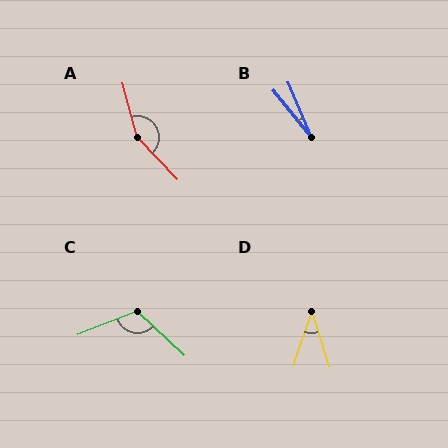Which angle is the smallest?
B, at approximately 16 degrees.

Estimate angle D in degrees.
Approximately 36 degrees.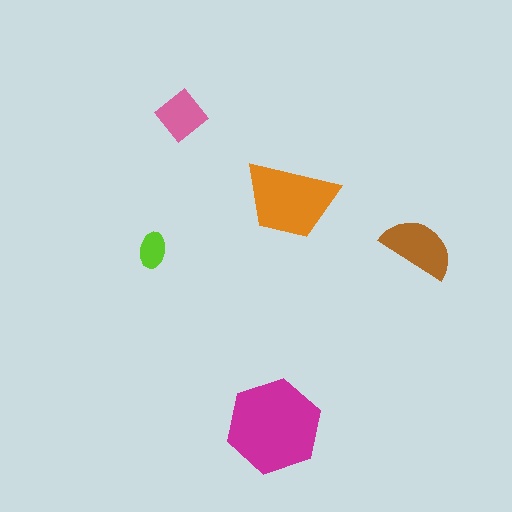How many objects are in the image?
There are 5 objects in the image.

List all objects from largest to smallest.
The magenta hexagon, the orange trapezoid, the brown semicircle, the pink diamond, the lime ellipse.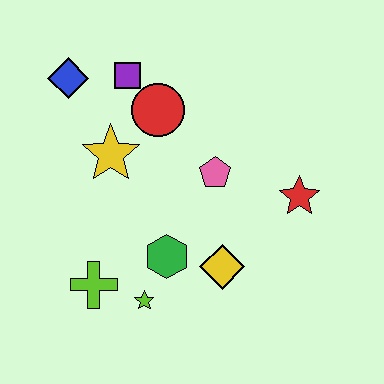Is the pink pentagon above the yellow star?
No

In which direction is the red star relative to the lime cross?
The red star is to the right of the lime cross.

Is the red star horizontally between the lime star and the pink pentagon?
No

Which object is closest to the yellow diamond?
The green hexagon is closest to the yellow diamond.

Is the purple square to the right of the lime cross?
Yes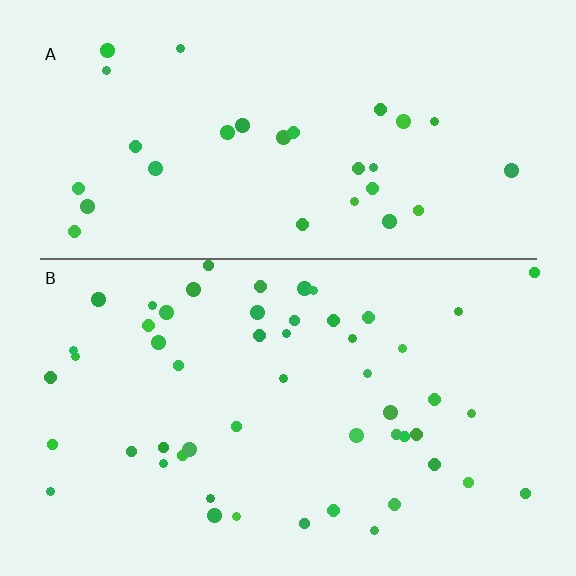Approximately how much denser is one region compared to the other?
Approximately 1.8× — region B over region A.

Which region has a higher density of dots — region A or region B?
B (the bottom).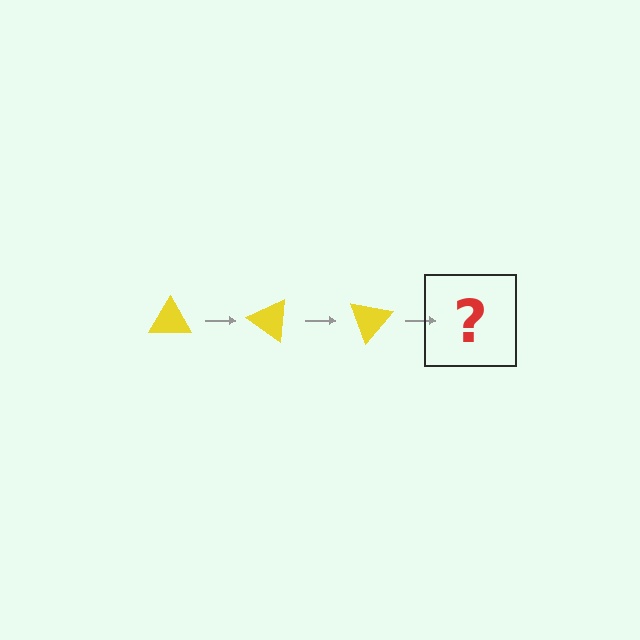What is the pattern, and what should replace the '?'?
The pattern is that the triangle rotates 35 degrees each step. The '?' should be a yellow triangle rotated 105 degrees.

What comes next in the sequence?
The next element should be a yellow triangle rotated 105 degrees.